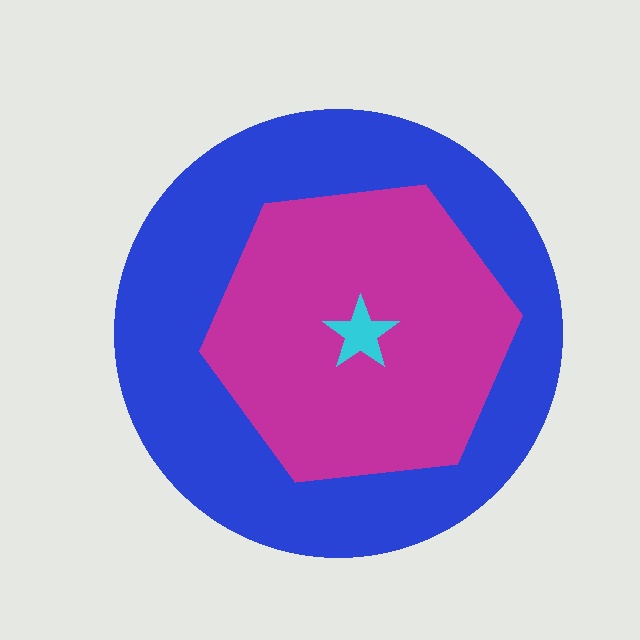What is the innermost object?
The cyan star.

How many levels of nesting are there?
3.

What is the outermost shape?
The blue circle.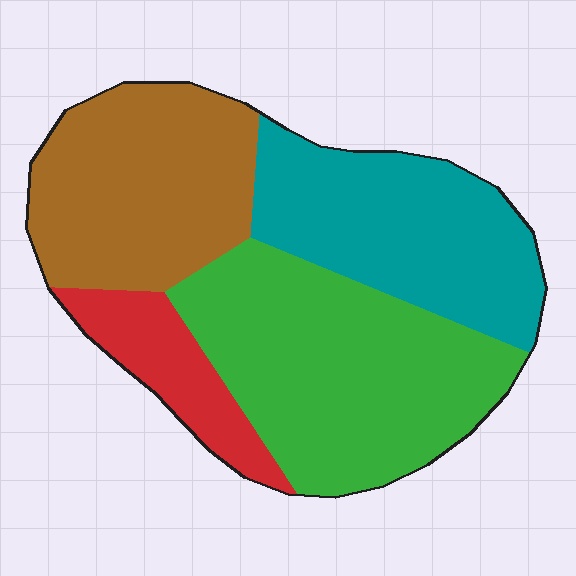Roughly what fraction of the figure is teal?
Teal covers about 25% of the figure.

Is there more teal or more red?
Teal.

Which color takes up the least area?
Red, at roughly 10%.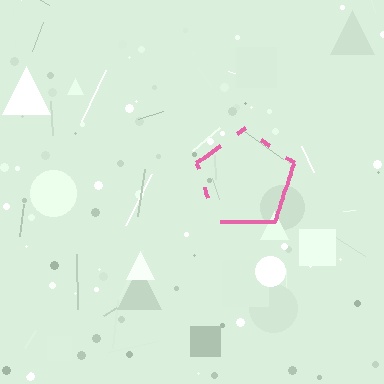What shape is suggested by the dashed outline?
The dashed outline suggests a pentagon.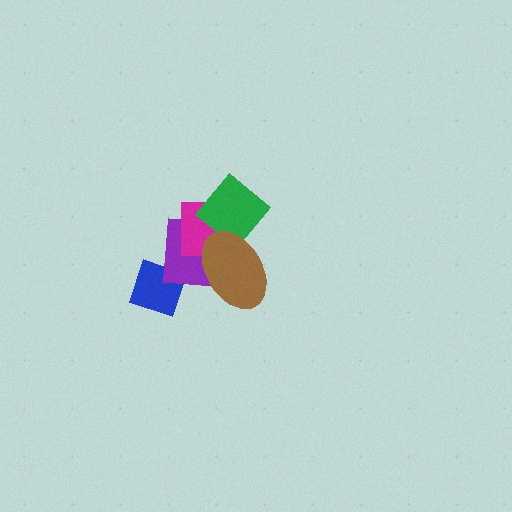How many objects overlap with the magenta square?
3 objects overlap with the magenta square.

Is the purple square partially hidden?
Yes, it is partially covered by another shape.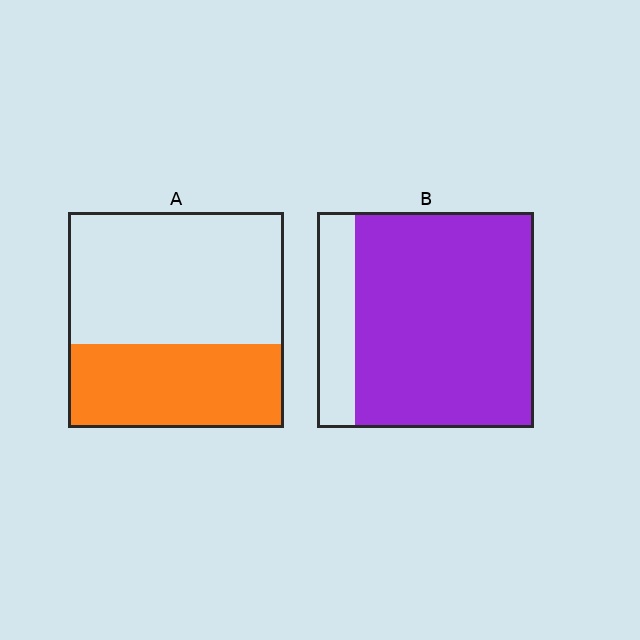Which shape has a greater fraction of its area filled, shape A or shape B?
Shape B.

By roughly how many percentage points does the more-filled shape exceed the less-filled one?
By roughly 45 percentage points (B over A).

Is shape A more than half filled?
No.